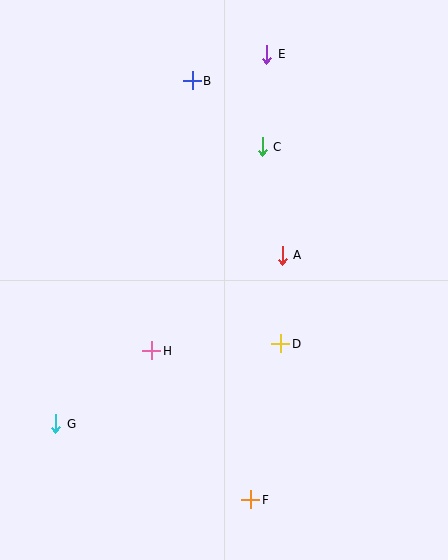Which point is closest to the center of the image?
Point A at (282, 255) is closest to the center.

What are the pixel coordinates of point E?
Point E is at (267, 54).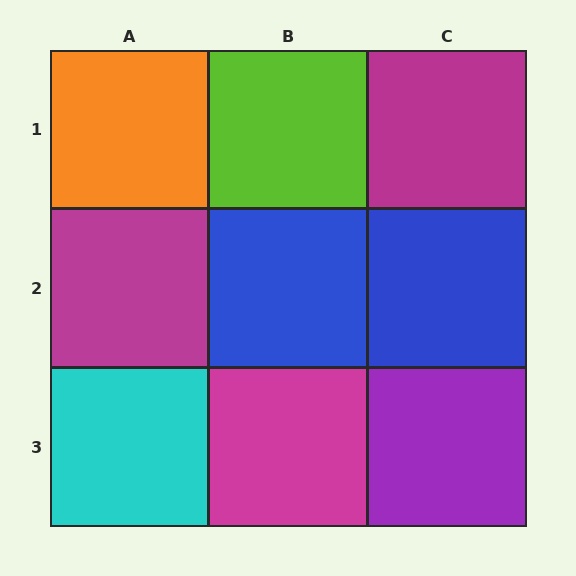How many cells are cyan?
1 cell is cyan.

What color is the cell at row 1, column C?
Magenta.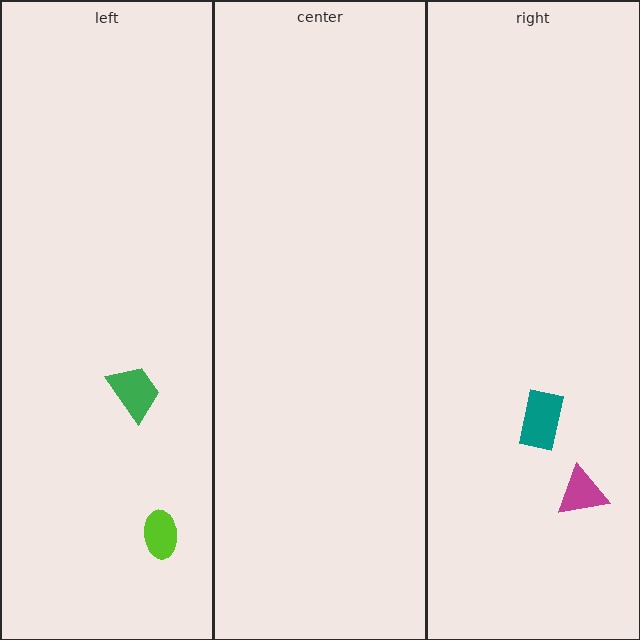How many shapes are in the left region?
2.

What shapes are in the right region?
The magenta triangle, the teal rectangle.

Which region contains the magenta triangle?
The right region.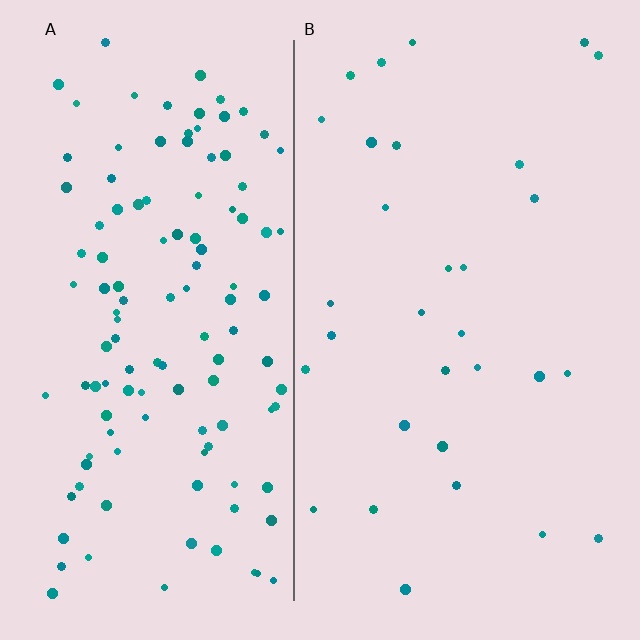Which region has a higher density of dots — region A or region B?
A (the left).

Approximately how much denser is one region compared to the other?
Approximately 4.0× — region A over region B.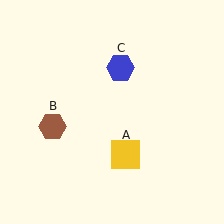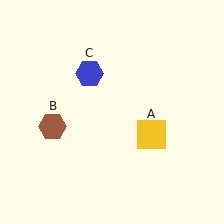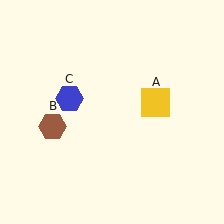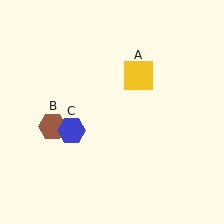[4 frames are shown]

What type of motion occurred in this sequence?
The yellow square (object A), blue hexagon (object C) rotated counterclockwise around the center of the scene.